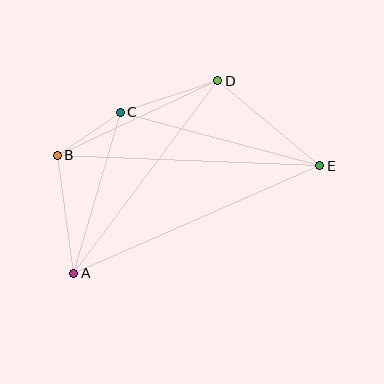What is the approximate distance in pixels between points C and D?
The distance between C and D is approximately 103 pixels.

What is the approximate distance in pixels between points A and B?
The distance between A and B is approximately 119 pixels.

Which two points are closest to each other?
Points B and C are closest to each other.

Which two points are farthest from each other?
Points A and E are farthest from each other.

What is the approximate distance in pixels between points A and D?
The distance between A and D is approximately 240 pixels.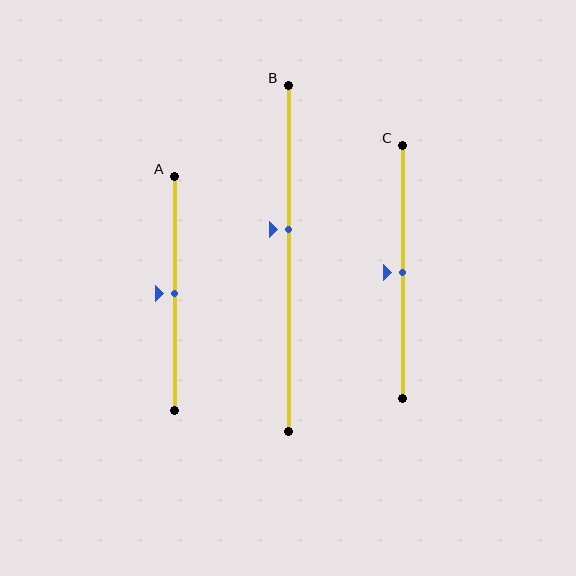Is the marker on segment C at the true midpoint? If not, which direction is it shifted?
Yes, the marker on segment C is at the true midpoint.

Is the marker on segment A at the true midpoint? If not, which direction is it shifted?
Yes, the marker on segment A is at the true midpoint.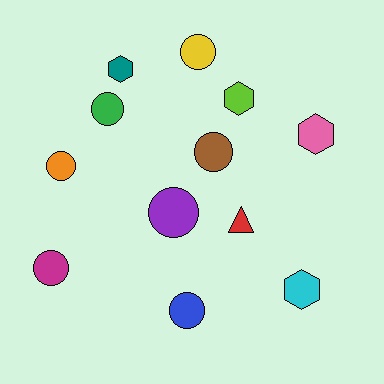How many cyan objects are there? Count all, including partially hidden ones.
There is 1 cyan object.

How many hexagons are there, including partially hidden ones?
There are 4 hexagons.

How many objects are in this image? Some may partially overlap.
There are 12 objects.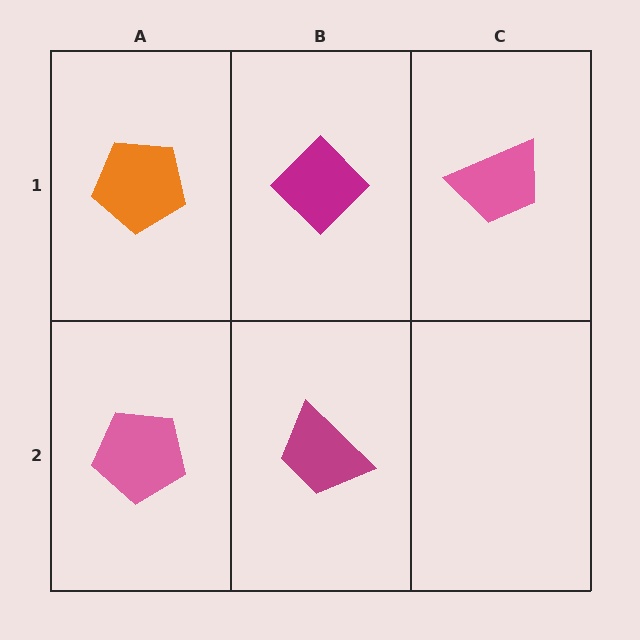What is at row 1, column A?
An orange pentagon.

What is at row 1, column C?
A pink trapezoid.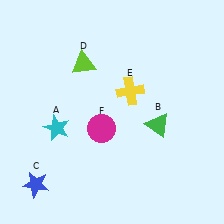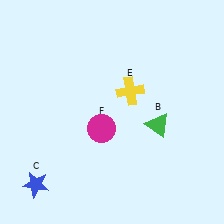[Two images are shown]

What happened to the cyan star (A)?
The cyan star (A) was removed in Image 2. It was in the bottom-left area of Image 1.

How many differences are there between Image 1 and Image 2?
There are 2 differences between the two images.